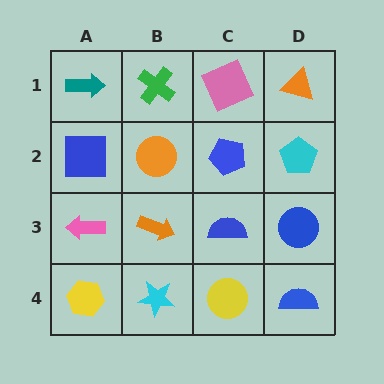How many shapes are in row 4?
4 shapes.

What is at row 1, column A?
A teal arrow.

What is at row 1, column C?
A pink square.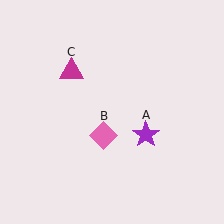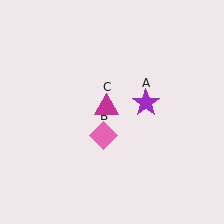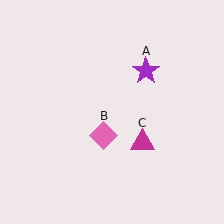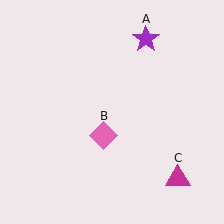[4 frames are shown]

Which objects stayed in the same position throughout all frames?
Pink diamond (object B) remained stationary.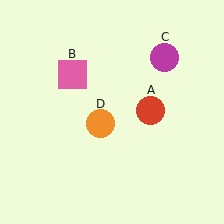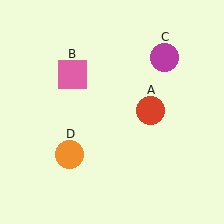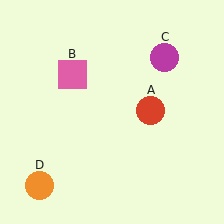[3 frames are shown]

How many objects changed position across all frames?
1 object changed position: orange circle (object D).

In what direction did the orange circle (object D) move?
The orange circle (object D) moved down and to the left.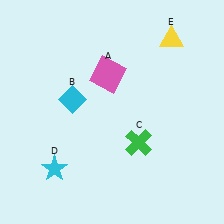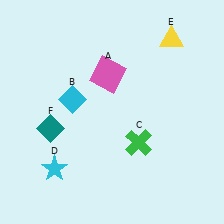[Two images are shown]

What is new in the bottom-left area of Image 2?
A teal diamond (F) was added in the bottom-left area of Image 2.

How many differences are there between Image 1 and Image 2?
There is 1 difference between the two images.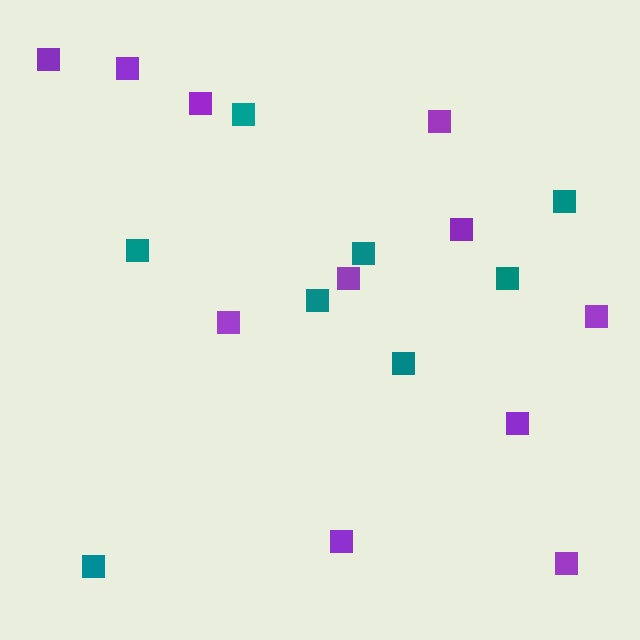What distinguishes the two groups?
There are 2 groups: one group of teal squares (8) and one group of purple squares (11).